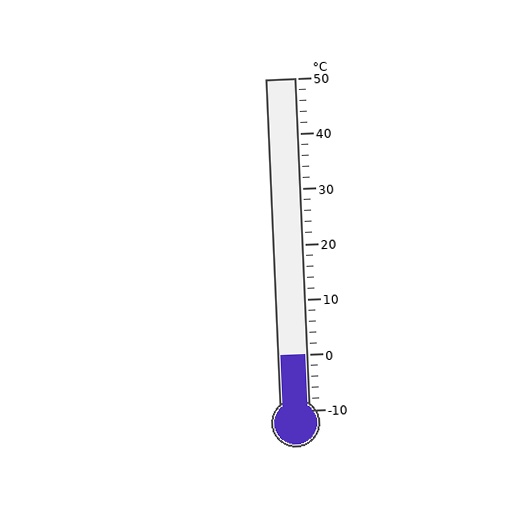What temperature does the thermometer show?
The thermometer shows approximately 0°C.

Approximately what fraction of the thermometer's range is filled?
The thermometer is filled to approximately 15% of its range.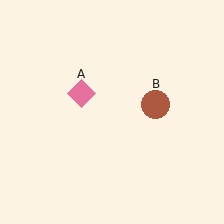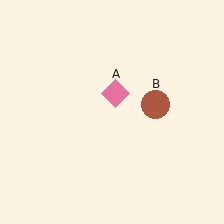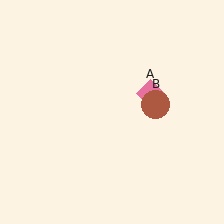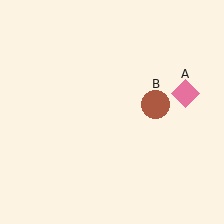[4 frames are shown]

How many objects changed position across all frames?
1 object changed position: pink diamond (object A).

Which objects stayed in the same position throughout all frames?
Brown circle (object B) remained stationary.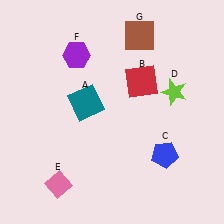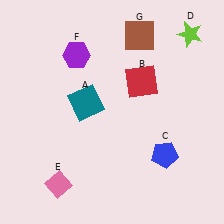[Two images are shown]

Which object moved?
The lime star (D) moved up.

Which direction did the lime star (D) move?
The lime star (D) moved up.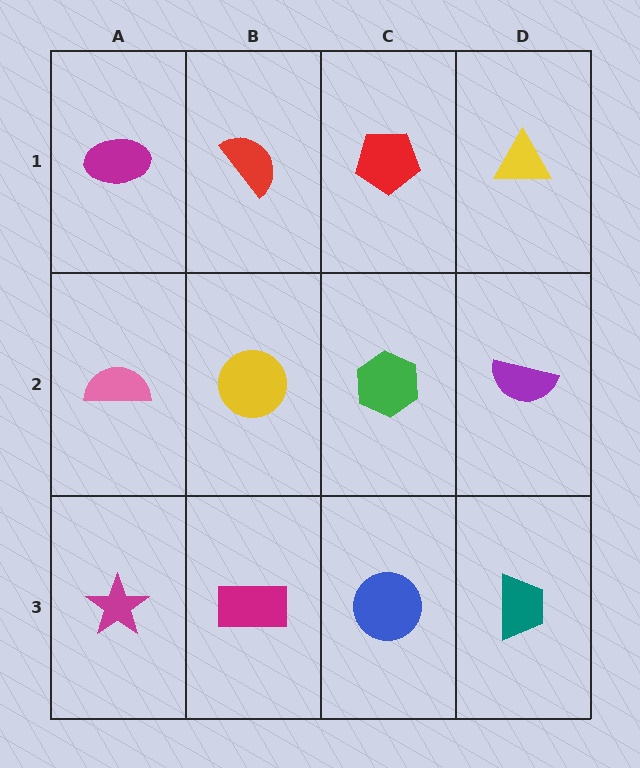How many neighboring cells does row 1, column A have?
2.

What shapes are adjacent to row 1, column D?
A purple semicircle (row 2, column D), a red pentagon (row 1, column C).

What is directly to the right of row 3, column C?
A teal trapezoid.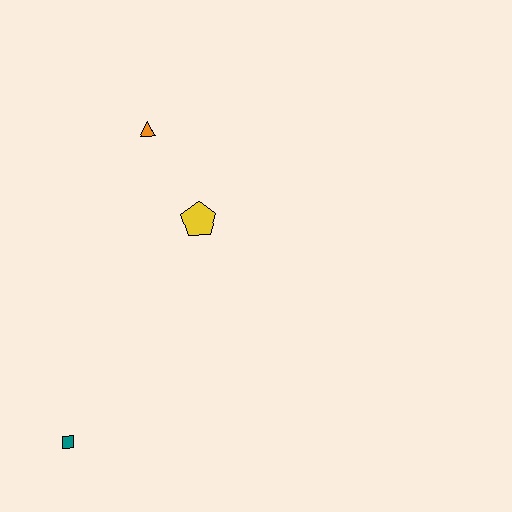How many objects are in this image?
There are 3 objects.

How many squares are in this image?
There is 1 square.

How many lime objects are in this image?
There are no lime objects.